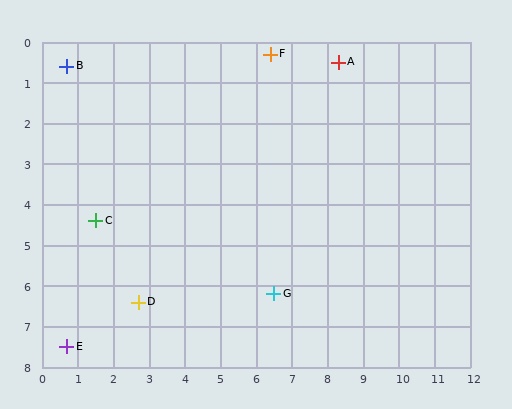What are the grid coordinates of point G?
Point G is at approximately (6.5, 6.2).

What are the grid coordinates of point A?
Point A is at approximately (8.3, 0.5).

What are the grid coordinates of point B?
Point B is at approximately (0.7, 0.6).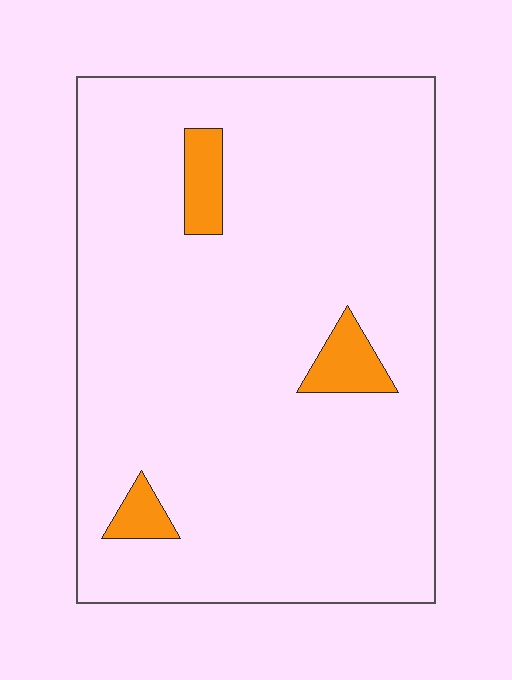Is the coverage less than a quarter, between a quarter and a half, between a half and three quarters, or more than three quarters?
Less than a quarter.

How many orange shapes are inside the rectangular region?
3.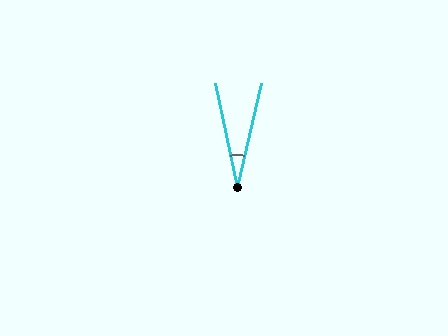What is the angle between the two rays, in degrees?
Approximately 25 degrees.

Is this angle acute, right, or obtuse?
It is acute.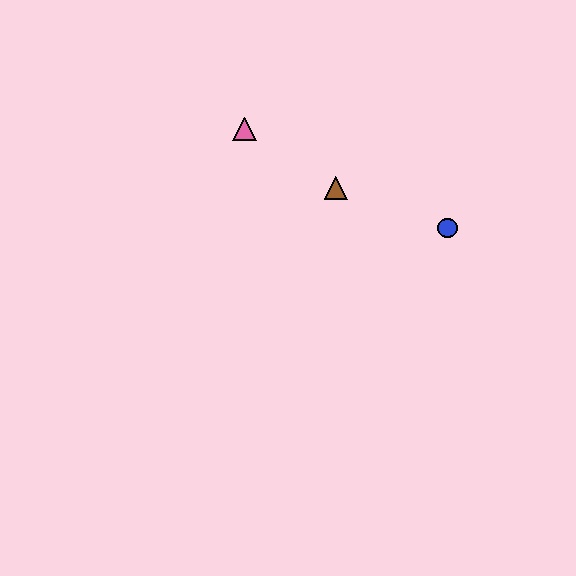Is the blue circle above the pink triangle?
No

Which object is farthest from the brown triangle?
The blue circle is farthest from the brown triangle.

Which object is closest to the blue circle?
The brown triangle is closest to the blue circle.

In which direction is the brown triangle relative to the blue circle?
The brown triangle is to the left of the blue circle.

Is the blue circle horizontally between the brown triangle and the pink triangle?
No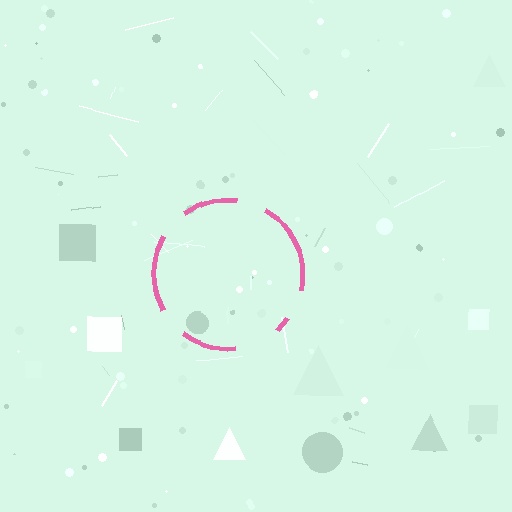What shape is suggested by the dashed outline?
The dashed outline suggests a circle.